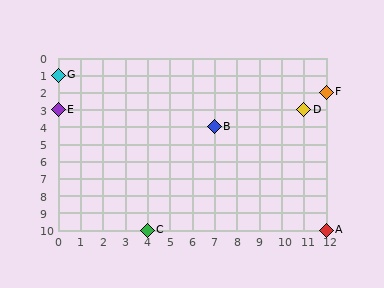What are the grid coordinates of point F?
Point F is at grid coordinates (12, 2).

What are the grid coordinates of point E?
Point E is at grid coordinates (0, 3).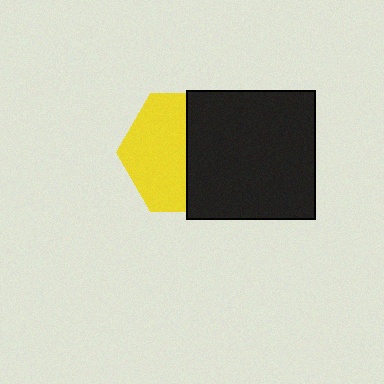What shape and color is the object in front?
The object in front is a black square.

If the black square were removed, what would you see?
You would see the complete yellow hexagon.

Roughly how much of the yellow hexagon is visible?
About half of it is visible (roughly 51%).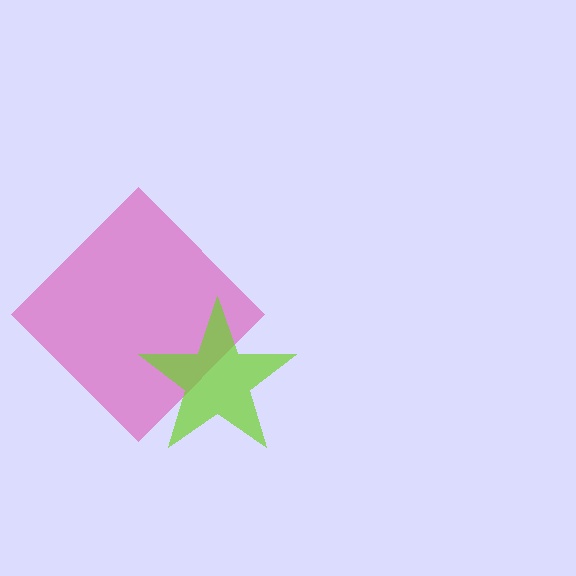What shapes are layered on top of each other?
The layered shapes are: a magenta diamond, a lime star.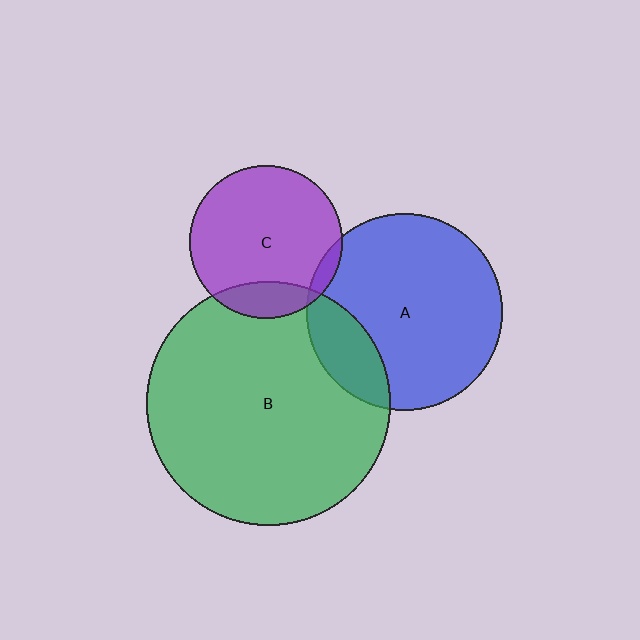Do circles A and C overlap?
Yes.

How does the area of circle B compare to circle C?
Approximately 2.6 times.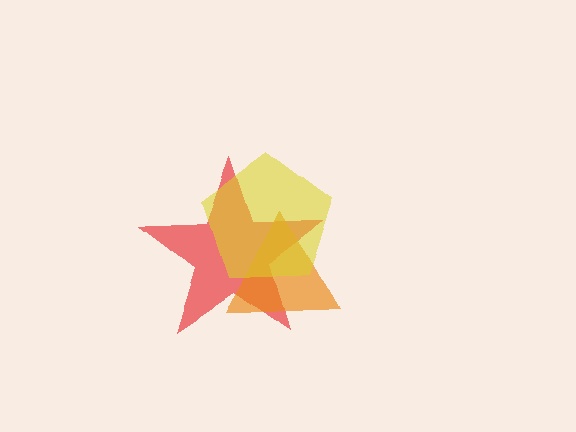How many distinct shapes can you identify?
There are 3 distinct shapes: a red star, an orange triangle, a yellow pentagon.